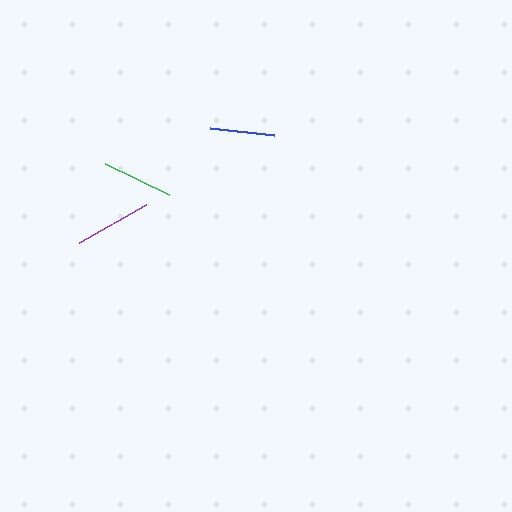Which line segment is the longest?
The purple line is the longest at approximately 77 pixels.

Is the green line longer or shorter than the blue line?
The green line is longer than the blue line.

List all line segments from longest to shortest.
From longest to shortest: purple, green, blue.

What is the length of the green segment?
The green segment is approximately 71 pixels long.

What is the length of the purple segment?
The purple segment is approximately 77 pixels long.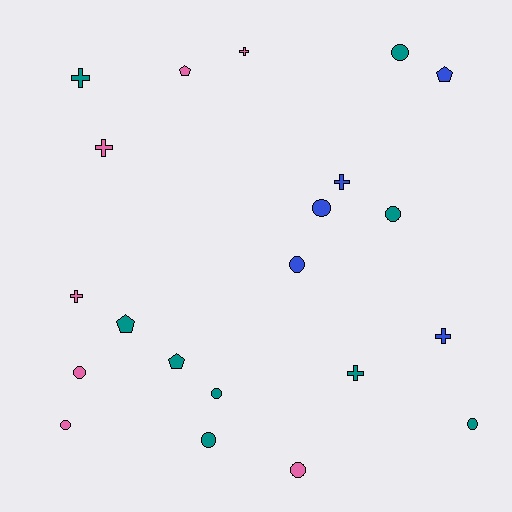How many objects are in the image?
There are 21 objects.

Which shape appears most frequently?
Circle, with 10 objects.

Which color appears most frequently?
Teal, with 9 objects.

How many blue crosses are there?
There are 2 blue crosses.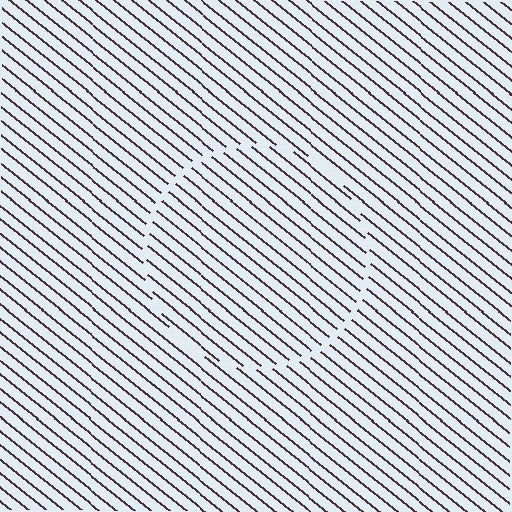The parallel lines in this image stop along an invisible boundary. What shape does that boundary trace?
An illusory circle. The interior of the shape contains the same grating, shifted by half a period — the contour is defined by the phase discontinuity where line-ends from the inner and outer gratings abut.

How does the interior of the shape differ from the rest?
The interior of the shape contains the same grating, shifted by half a period — the contour is defined by the phase discontinuity where line-ends from the inner and outer gratings abut.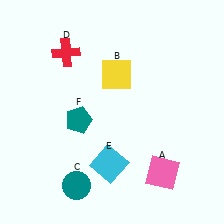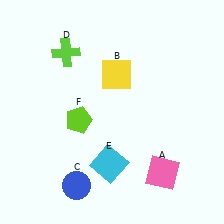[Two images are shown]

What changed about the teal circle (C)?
In Image 1, C is teal. In Image 2, it changed to blue.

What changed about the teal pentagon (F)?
In Image 1, F is teal. In Image 2, it changed to lime.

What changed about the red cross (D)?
In Image 1, D is red. In Image 2, it changed to lime.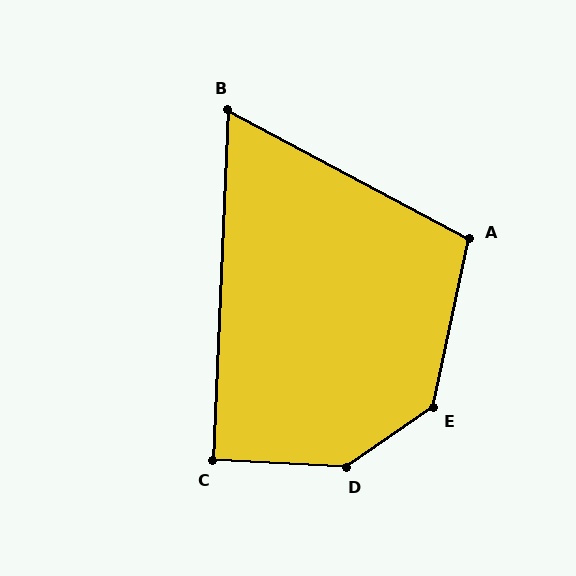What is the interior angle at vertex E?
Approximately 136 degrees (obtuse).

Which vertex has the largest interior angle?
D, at approximately 143 degrees.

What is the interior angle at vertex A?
Approximately 106 degrees (obtuse).